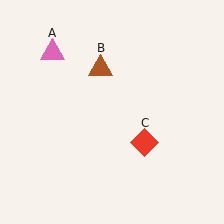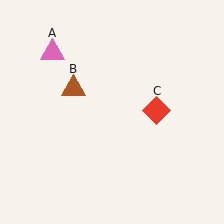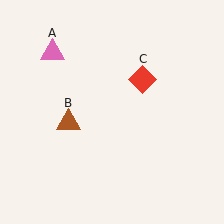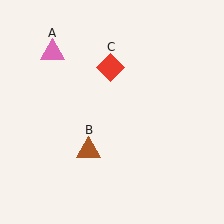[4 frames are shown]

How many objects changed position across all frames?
2 objects changed position: brown triangle (object B), red diamond (object C).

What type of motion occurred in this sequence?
The brown triangle (object B), red diamond (object C) rotated counterclockwise around the center of the scene.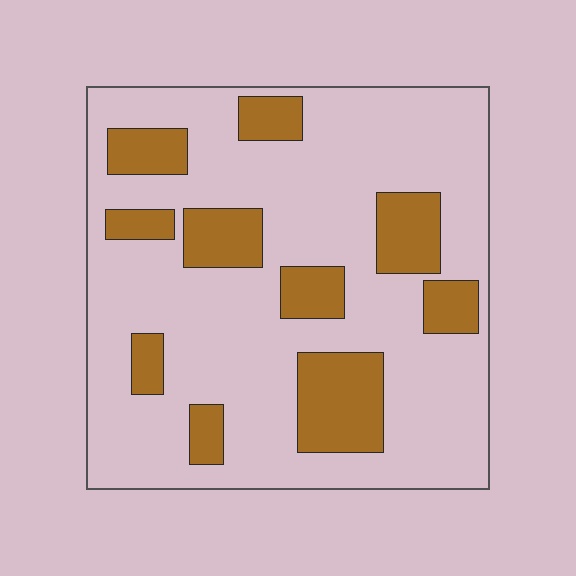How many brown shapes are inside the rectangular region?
10.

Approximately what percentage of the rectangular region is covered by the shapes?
Approximately 25%.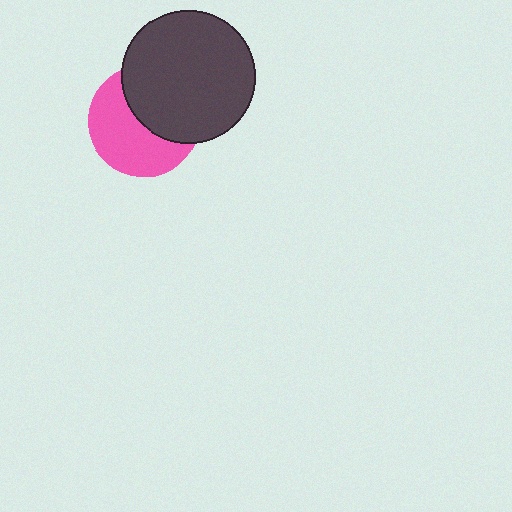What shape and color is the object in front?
The object in front is a dark gray circle.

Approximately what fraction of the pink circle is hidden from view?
Roughly 45% of the pink circle is hidden behind the dark gray circle.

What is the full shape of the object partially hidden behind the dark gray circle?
The partially hidden object is a pink circle.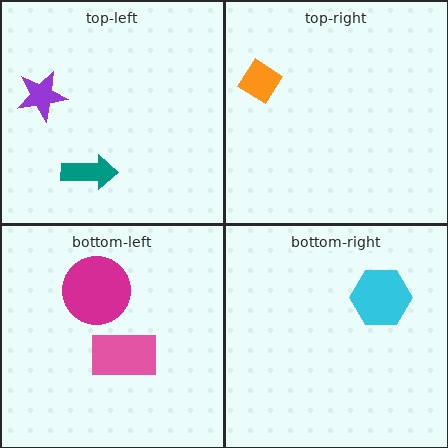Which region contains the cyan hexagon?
The bottom-right region.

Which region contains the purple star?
The top-left region.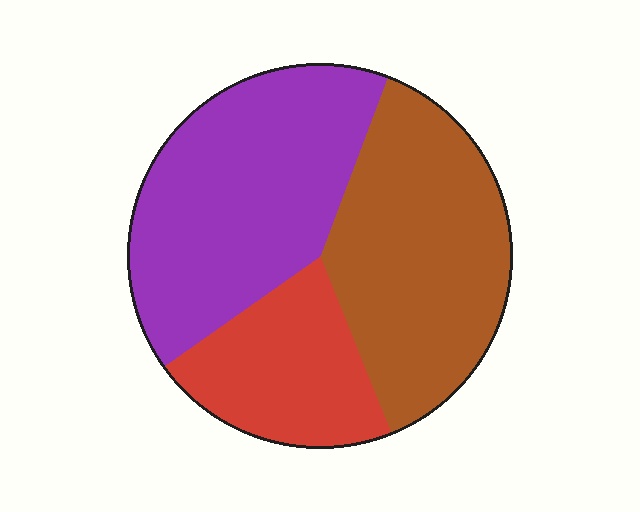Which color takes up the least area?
Red, at roughly 20%.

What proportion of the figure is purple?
Purple covers 41% of the figure.